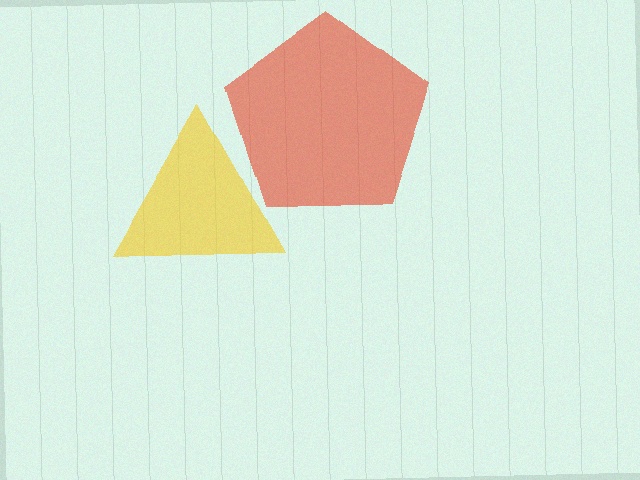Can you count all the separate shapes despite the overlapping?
Yes, there are 2 separate shapes.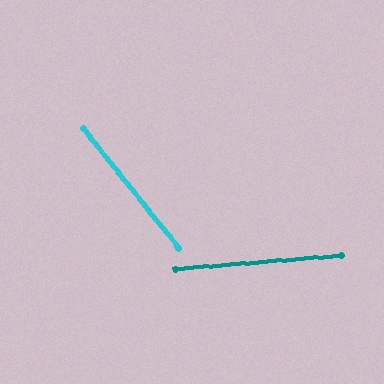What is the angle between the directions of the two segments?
Approximately 56 degrees.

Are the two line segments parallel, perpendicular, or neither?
Neither parallel nor perpendicular — they differ by about 56°.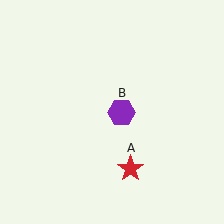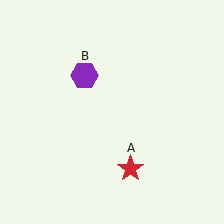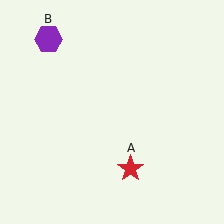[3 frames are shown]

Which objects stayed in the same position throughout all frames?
Red star (object A) remained stationary.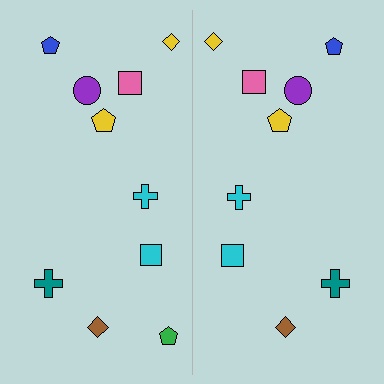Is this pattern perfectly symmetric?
No, the pattern is not perfectly symmetric. A green pentagon is missing from the right side.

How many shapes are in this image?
There are 19 shapes in this image.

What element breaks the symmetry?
A green pentagon is missing from the right side.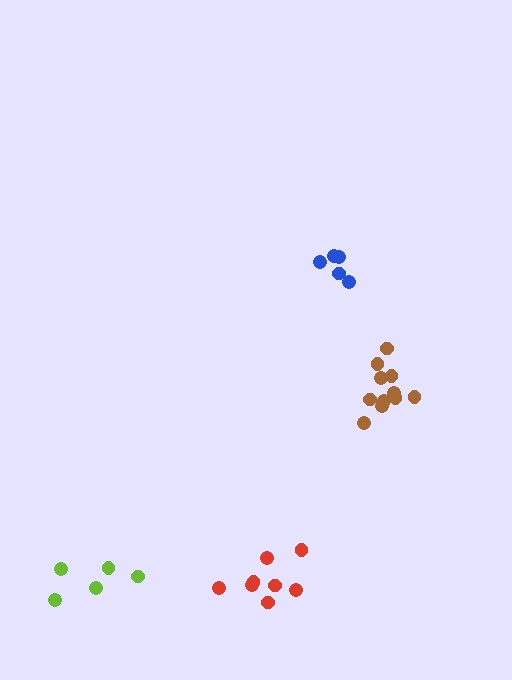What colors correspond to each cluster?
The clusters are colored: blue, brown, lime, red.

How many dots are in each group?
Group 1: 5 dots, Group 2: 11 dots, Group 3: 5 dots, Group 4: 8 dots (29 total).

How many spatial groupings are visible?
There are 4 spatial groupings.